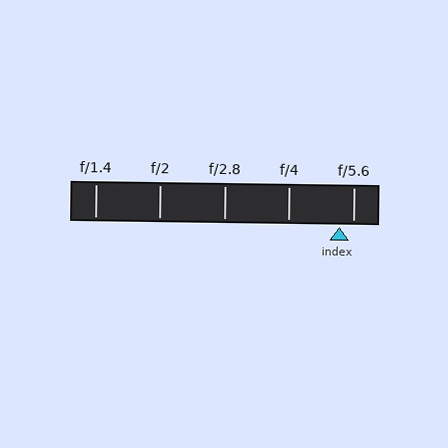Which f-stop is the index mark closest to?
The index mark is closest to f/5.6.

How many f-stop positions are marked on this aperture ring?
There are 5 f-stop positions marked.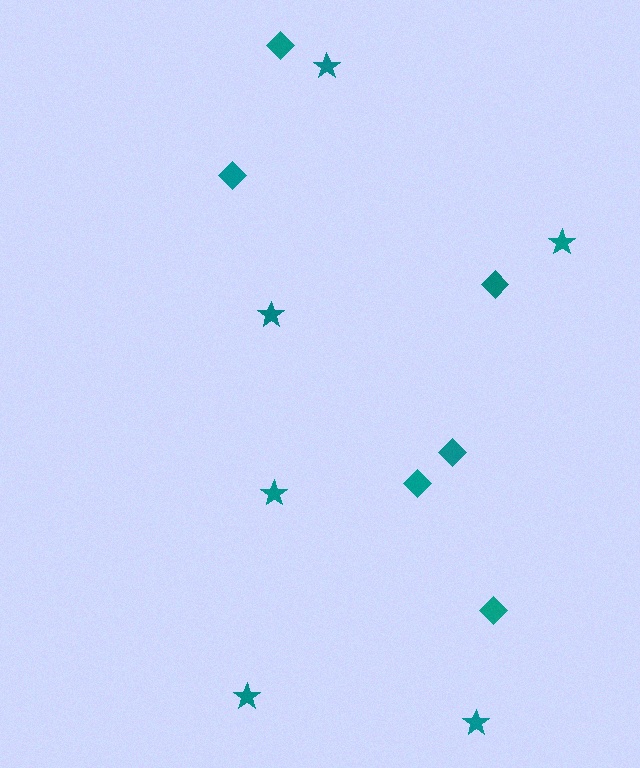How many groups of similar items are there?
There are 2 groups: one group of diamonds (6) and one group of stars (6).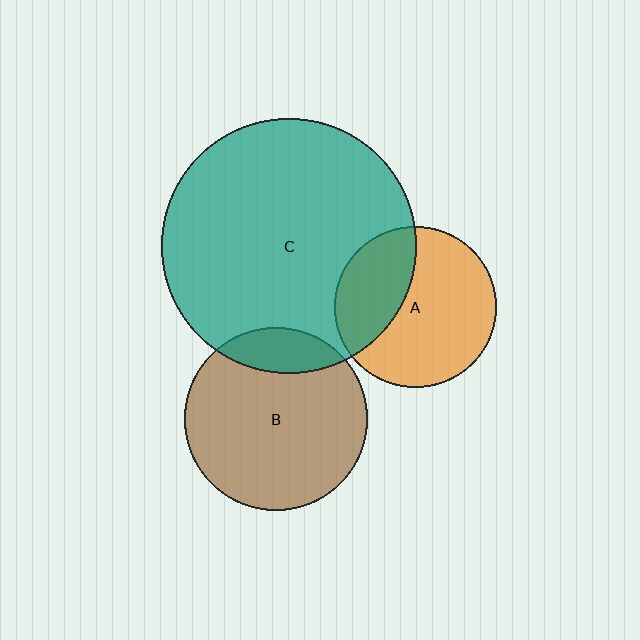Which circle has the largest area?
Circle C (teal).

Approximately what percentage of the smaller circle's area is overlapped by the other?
Approximately 15%.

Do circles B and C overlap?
Yes.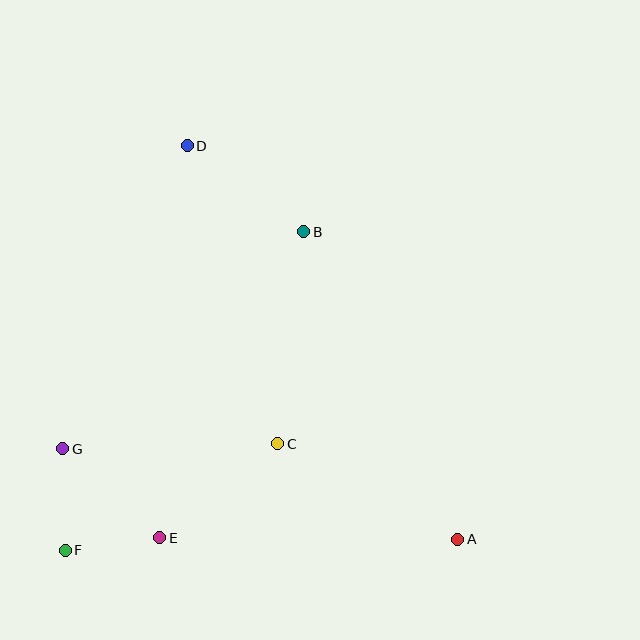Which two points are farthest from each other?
Points A and D are farthest from each other.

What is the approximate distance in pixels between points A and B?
The distance between A and B is approximately 344 pixels.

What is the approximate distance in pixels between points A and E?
The distance between A and E is approximately 298 pixels.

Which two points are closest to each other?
Points E and F are closest to each other.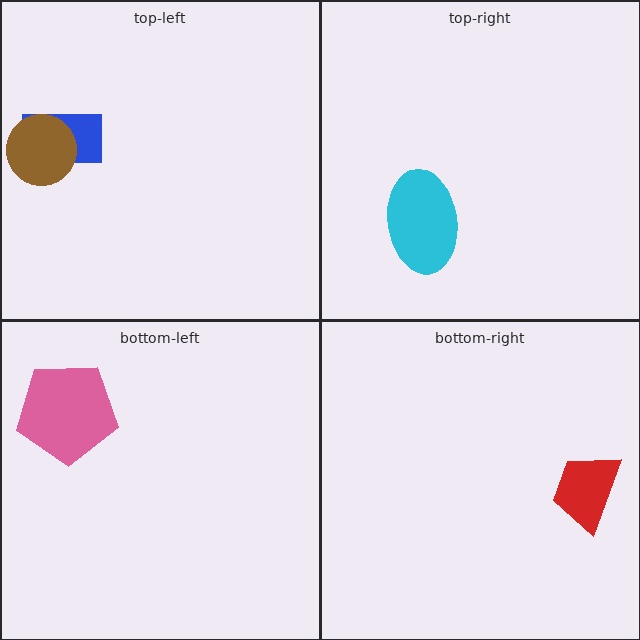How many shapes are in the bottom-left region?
1.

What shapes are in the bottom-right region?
The red trapezoid.